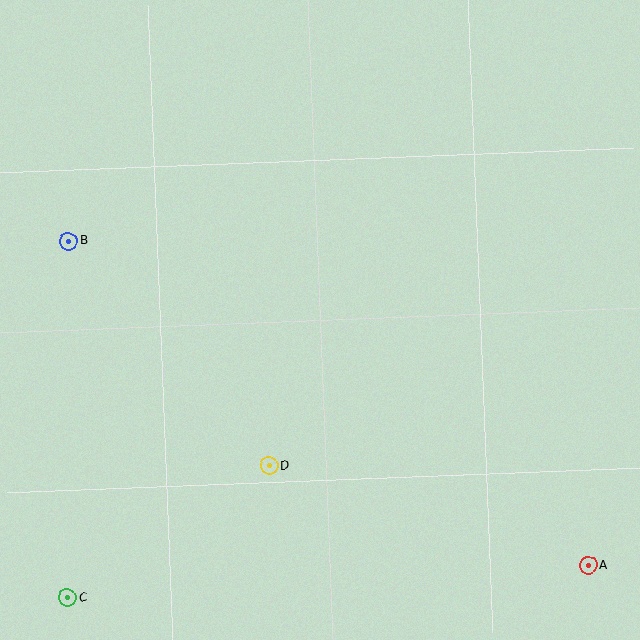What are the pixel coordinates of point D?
Point D is at (269, 466).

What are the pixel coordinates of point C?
Point C is at (67, 598).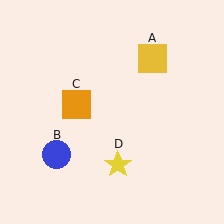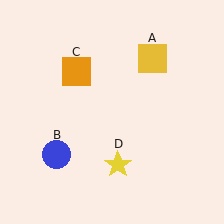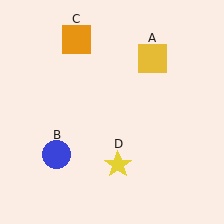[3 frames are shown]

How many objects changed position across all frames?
1 object changed position: orange square (object C).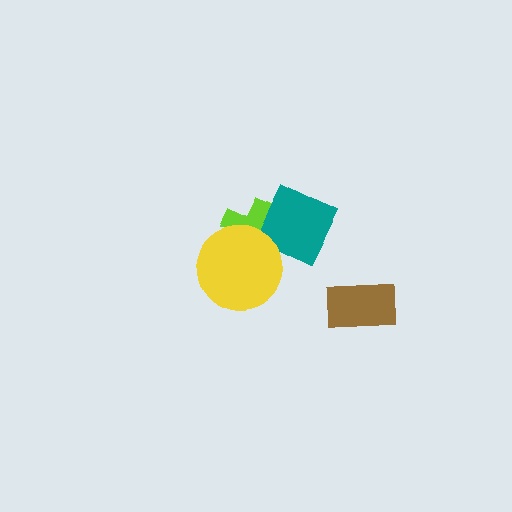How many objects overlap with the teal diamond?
2 objects overlap with the teal diamond.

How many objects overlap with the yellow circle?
2 objects overlap with the yellow circle.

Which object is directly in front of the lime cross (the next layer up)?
The teal diamond is directly in front of the lime cross.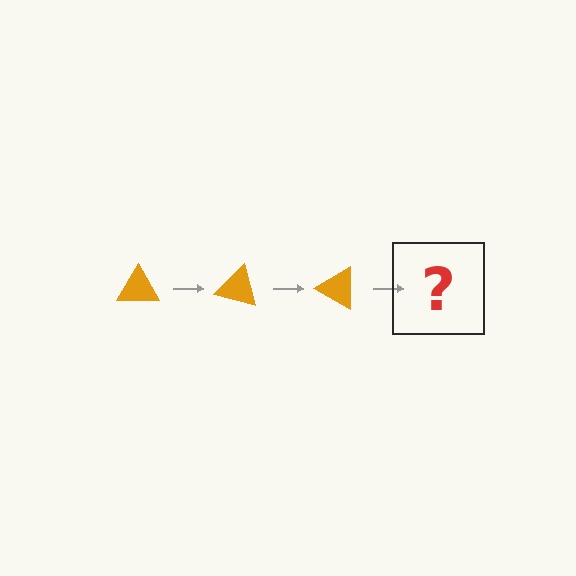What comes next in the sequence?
The next element should be an orange triangle rotated 45 degrees.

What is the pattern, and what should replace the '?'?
The pattern is that the triangle rotates 15 degrees each step. The '?' should be an orange triangle rotated 45 degrees.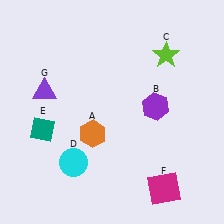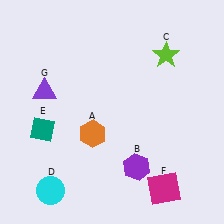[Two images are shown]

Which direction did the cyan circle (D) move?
The cyan circle (D) moved down.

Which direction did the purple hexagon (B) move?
The purple hexagon (B) moved down.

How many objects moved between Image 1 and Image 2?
2 objects moved between the two images.